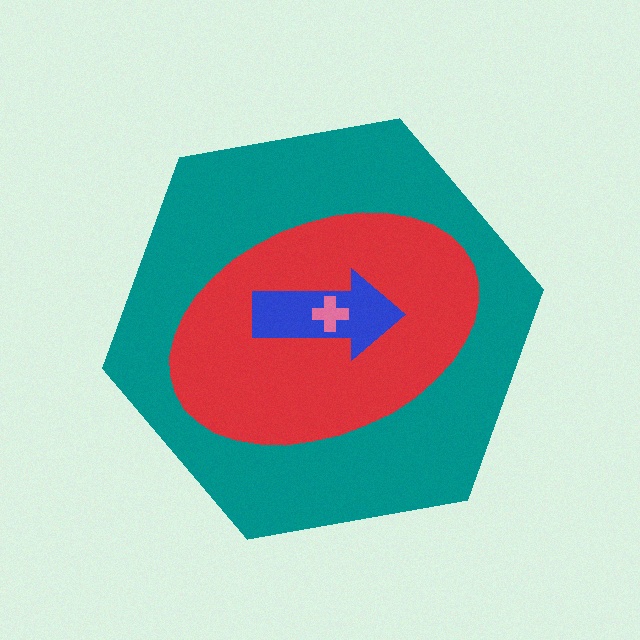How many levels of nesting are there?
4.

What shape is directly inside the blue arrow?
The pink cross.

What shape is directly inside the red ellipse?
The blue arrow.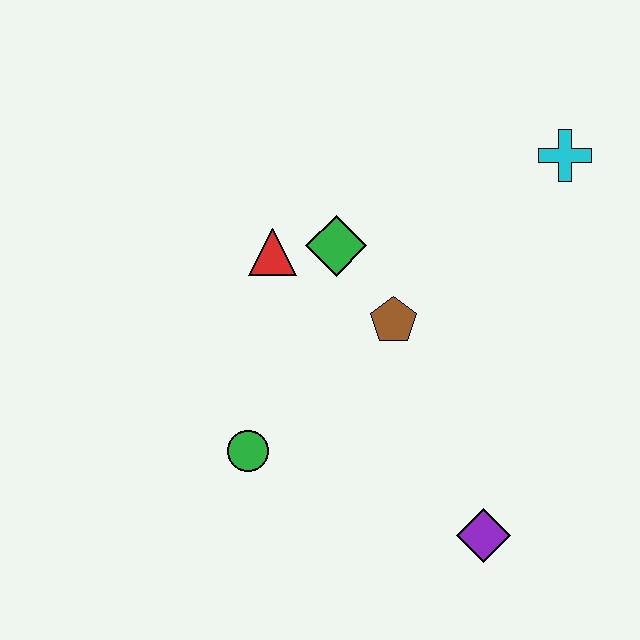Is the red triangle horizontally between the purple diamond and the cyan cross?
No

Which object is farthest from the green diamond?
The purple diamond is farthest from the green diamond.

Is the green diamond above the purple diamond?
Yes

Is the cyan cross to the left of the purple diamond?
No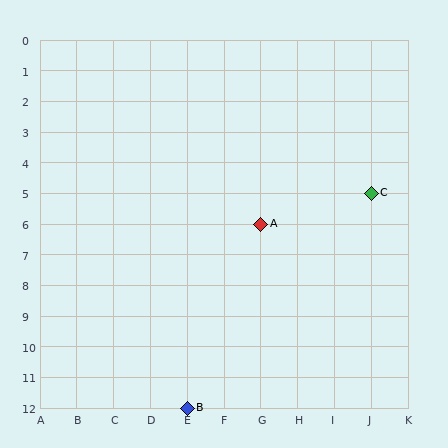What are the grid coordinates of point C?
Point C is at grid coordinates (J, 5).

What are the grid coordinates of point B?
Point B is at grid coordinates (E, 12).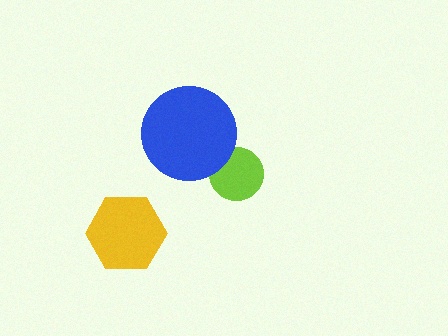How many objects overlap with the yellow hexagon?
0 objects overlap with the yellow hexagon.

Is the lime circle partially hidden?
Yes, it is partially covered by another shape.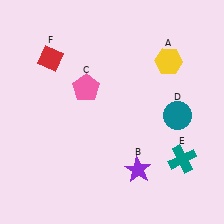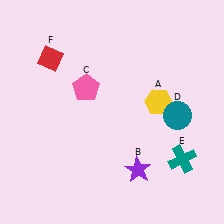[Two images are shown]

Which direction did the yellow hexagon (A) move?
The yellow hexagon (A) moved down.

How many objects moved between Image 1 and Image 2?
1 object moved between the two images.